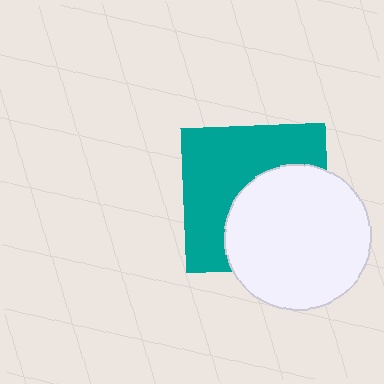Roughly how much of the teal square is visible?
About half of it is visible (roughly 53%).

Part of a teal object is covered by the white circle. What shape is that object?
It is a square.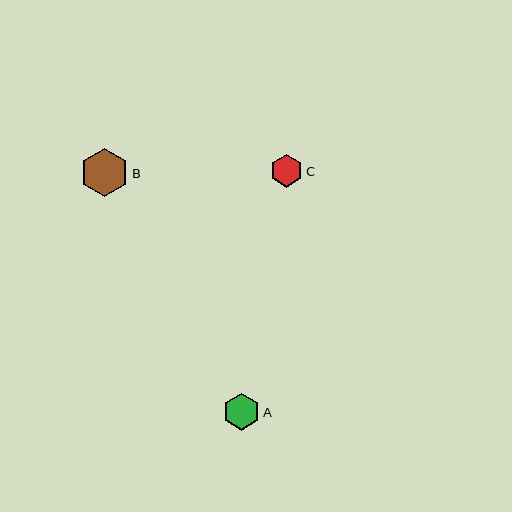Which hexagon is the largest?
Hexagon B is the largest with a size of approximately 48 pixels.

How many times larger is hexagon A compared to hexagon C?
Hexagon A is approximately 1.1 times the size of hexagon C.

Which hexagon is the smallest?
Hexagon C is the smallest with a size of approximately 33 pixels.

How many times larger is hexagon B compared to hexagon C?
Hexagon B is approximately 1.5 times the size of hexagon C.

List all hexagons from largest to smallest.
From largest to smallest: B, A, C.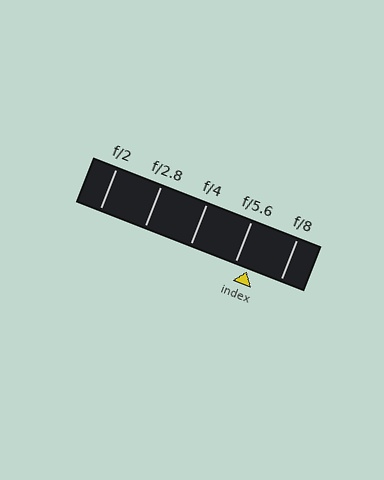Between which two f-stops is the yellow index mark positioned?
The index mark is between f/5.6 and f/8.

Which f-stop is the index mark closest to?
The index mark is closest to f/5.6.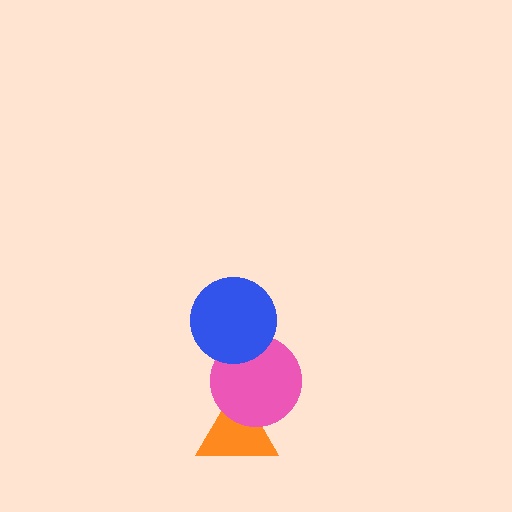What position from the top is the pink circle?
The pink circle is 2nd from the top.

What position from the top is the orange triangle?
The orange triangle is 3rd from the top.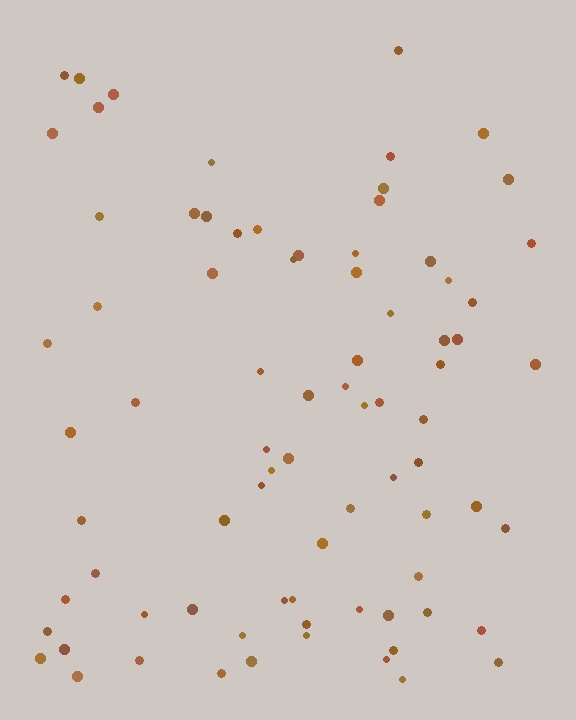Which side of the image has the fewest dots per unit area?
The top.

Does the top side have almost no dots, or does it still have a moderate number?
Still a moderate number, just noticeably fewer than the bottom.